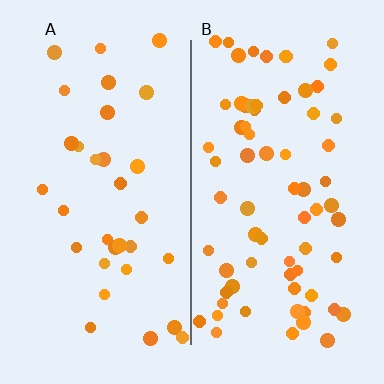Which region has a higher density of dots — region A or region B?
B (the right).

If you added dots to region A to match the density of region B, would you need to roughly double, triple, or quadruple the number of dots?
Approximately double.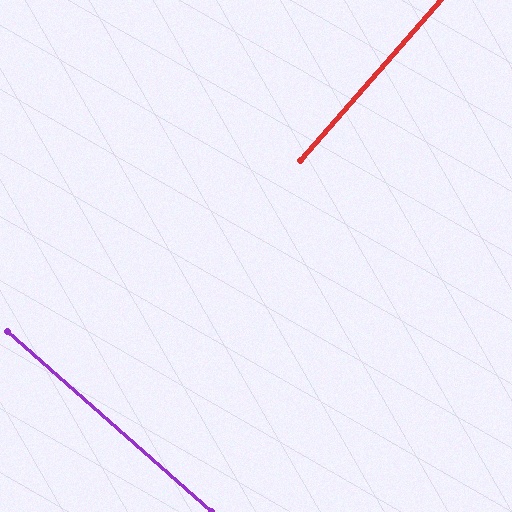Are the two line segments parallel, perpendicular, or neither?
Perpendicular — they meet at approximately 90°.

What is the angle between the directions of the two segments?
Approximately 90 degrees.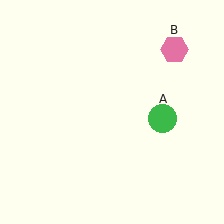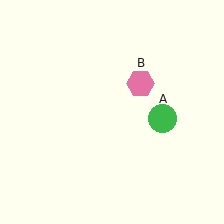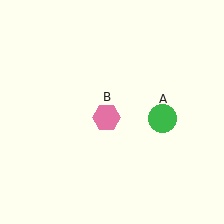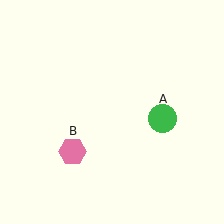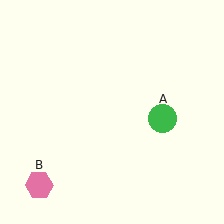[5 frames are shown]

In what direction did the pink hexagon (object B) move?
The pink hexagon (object B) moved down and to the left.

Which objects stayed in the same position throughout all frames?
Green circle (object A) remained stationary.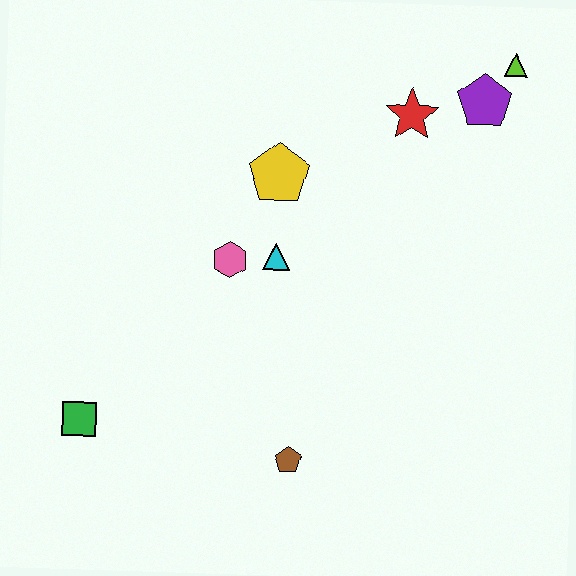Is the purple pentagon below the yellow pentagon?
No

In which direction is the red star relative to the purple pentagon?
The red star is to the left of the purple pentagon.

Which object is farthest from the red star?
The green square is farthest from the red star.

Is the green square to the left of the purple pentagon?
Yes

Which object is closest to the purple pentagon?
The lime triangle is closest to the purple pentagon.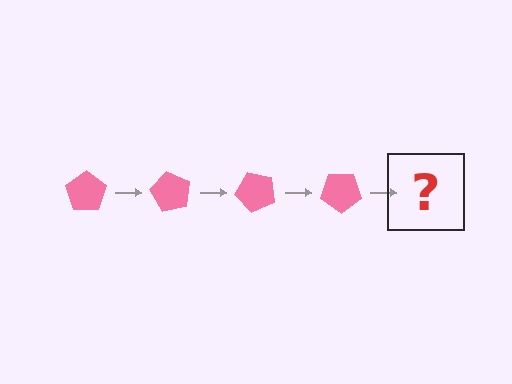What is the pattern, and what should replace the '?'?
The pattern is that the pentagon rotates 60 degrees each step. The '?' should be a pink pentagon rotated 240 degrees.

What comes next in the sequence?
The next element should be a pink pentagon rotated 240 degrees.